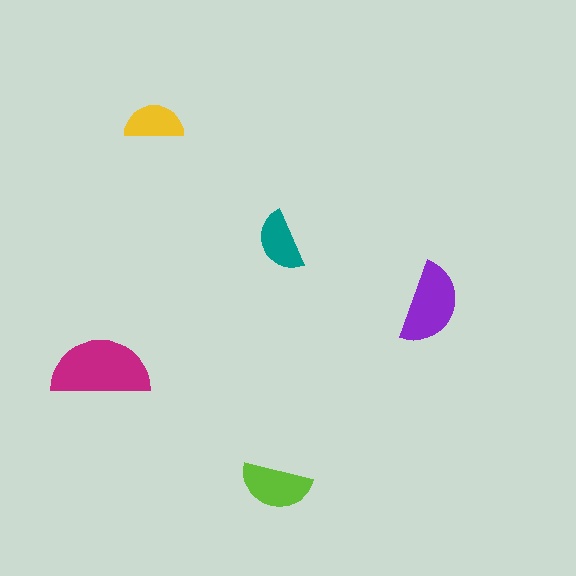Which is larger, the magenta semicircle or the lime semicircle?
The magenta one.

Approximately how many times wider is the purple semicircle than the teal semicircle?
About 1.5 times wider.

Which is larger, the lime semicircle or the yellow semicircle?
The lime one.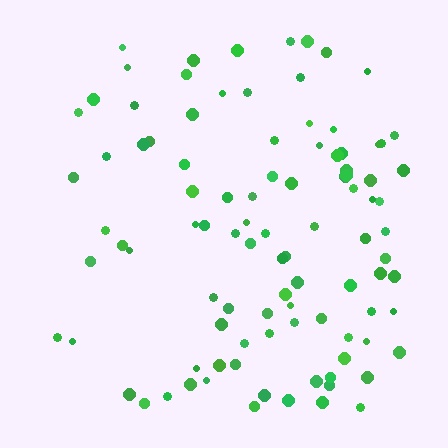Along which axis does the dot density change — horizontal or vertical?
Horizontal.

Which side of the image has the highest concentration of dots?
The right.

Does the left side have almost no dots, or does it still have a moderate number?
Still a moderate number, just noticeably fewer than the right.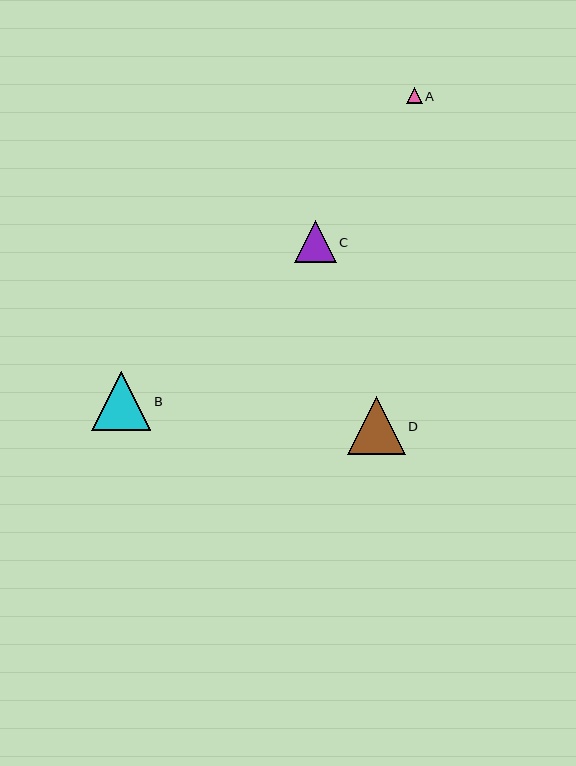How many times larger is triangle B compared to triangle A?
Triangle B is approximately 3.7 times the size of triangle A.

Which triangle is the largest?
Triangle B is the largest with a size of approximately 59 pixels.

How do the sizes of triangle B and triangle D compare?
Triangle B and triangle D are approximately the same size.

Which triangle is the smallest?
Triangle A is the smallest with a size of approximately 16 pixels.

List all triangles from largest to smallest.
From largest to smallest: B, D, C, A.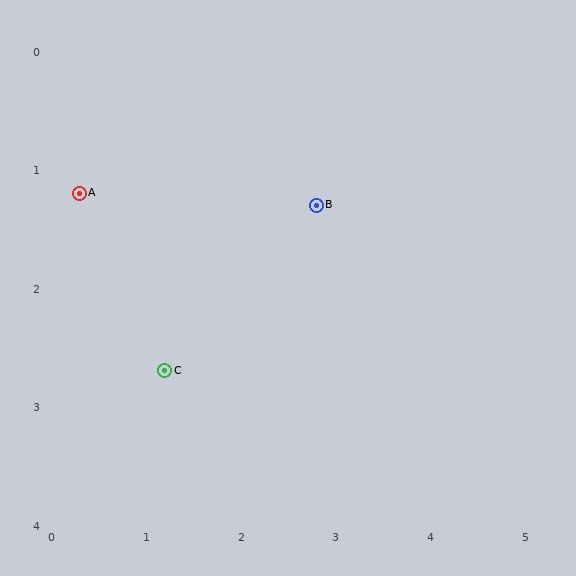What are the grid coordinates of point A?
Point A is at approximately (0.3, 1.2).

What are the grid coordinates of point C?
Point C is at approximately (1.2, 2.7).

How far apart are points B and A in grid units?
Points B and A are about 2.5 grid units apart.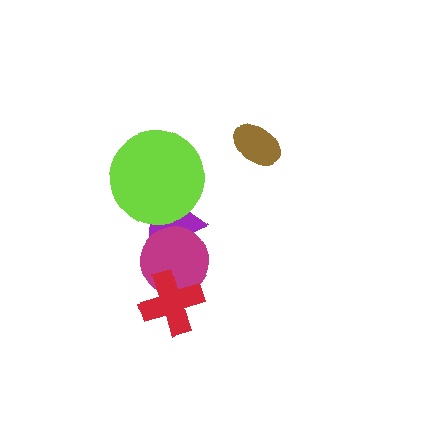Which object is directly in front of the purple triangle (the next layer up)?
The lime circle is directly in front of the purple triangle.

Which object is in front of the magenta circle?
The red cross is in front of the magenta circle.